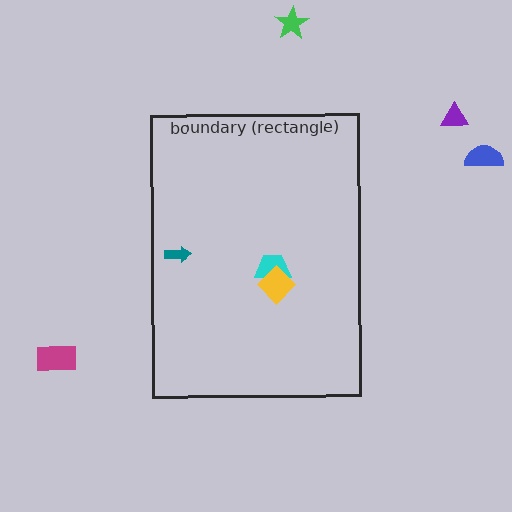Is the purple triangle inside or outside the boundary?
Outside.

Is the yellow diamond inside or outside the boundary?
Inside.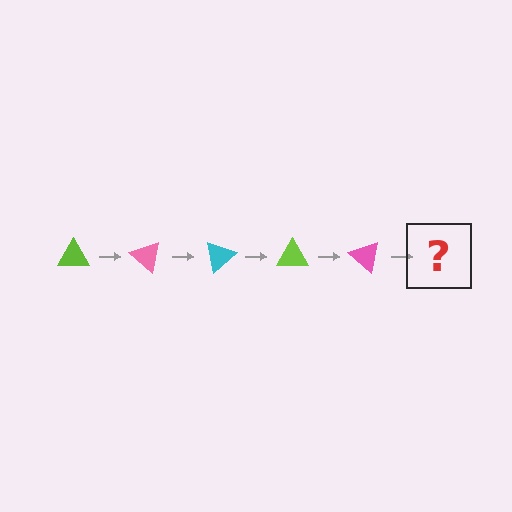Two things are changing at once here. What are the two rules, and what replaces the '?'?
The two rules are that it rotates 40 degrees each step and the color cycles through lime, pink, and cyan. The '?' should be a cyan triangle, rotated 200 degrees from the start.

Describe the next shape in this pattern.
It should be a cyan triangle, rotated 200 degrees from the start.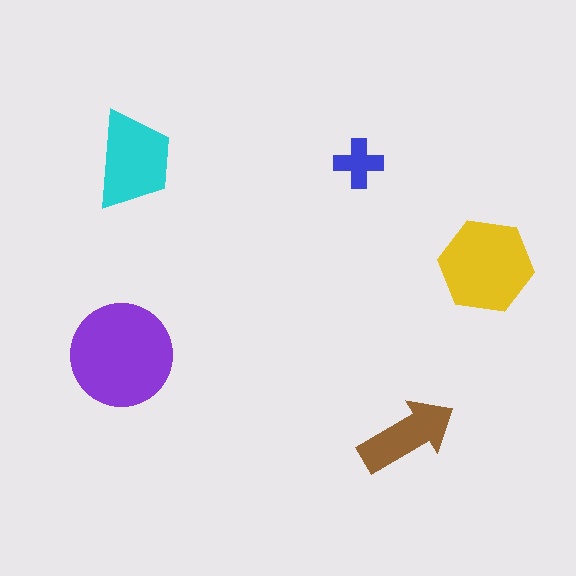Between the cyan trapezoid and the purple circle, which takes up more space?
The purple circle.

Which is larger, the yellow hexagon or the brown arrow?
The yellow hexagon.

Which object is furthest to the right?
The yellow hexagon is rightmost.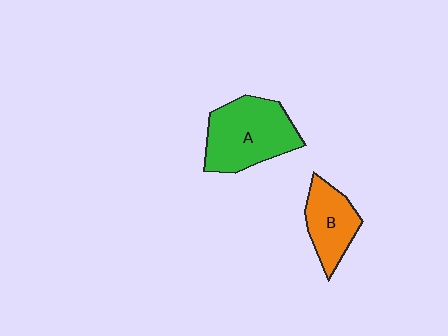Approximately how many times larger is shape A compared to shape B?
Approximately 1.6 times.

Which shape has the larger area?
Shape A (green).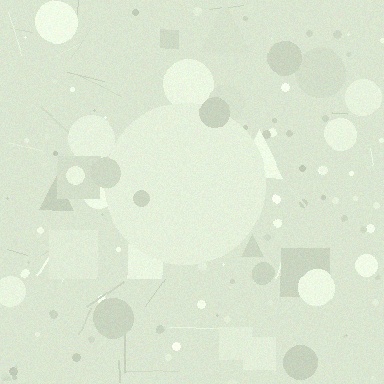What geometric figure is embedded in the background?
A circle is embedded in the background.